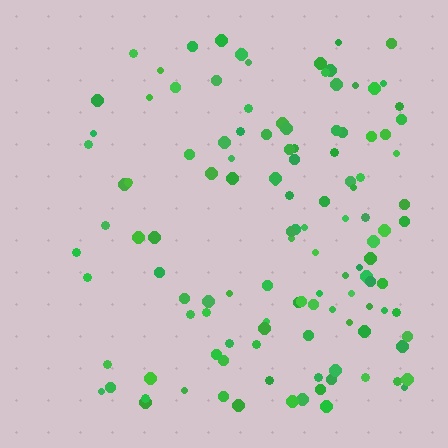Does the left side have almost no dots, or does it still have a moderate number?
Still a moderate number, just noticeably fewer than the right.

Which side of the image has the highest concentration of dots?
The right.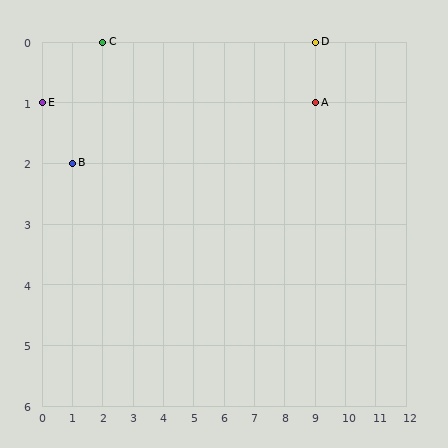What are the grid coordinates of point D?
Point D is at grid coordinates (9, 0).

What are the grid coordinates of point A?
Point A is at grid coordinates (9, 1).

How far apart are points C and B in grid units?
Points C and B are 1 column and 2 rows apart (about 2.2 grid units diagonally).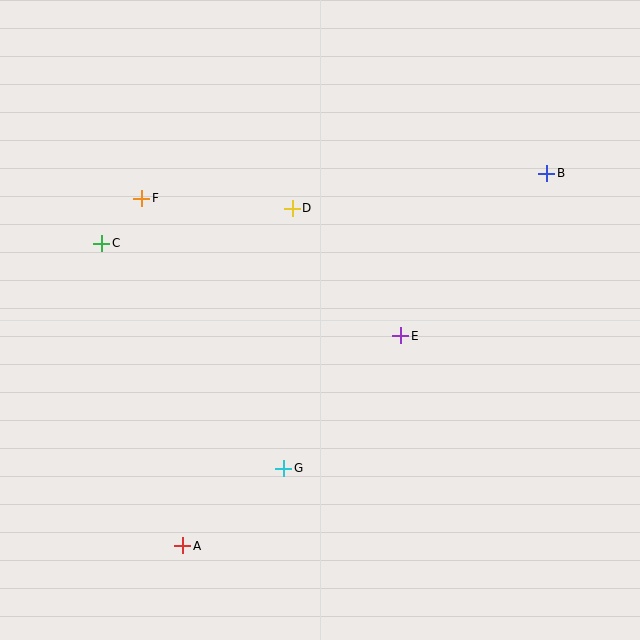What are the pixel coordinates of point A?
Point A is at (183, 546).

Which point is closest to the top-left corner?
Point F is closest to the top-left corner.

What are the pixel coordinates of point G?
Point G is at (284, 468).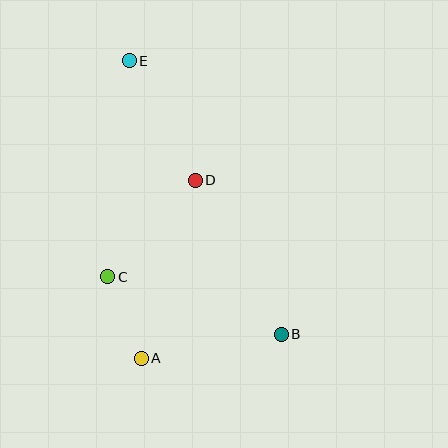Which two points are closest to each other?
Points A and C are closest to each other.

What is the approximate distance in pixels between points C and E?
The distance between C and E is approximately 217 pixels.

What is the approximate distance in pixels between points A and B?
The distance between A and B is approximately 142 pixels.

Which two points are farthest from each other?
Points B and E are farthest from each other.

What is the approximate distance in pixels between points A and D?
The distance between A and D is approximately 186 pixels.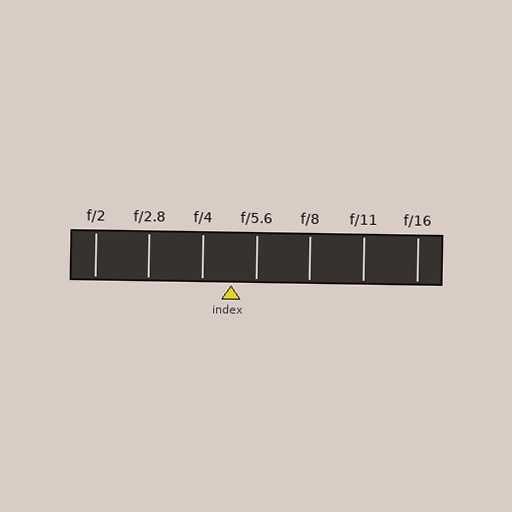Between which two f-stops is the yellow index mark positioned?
The index mark is between f/4 and f/5.6.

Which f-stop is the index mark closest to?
The index mark is closest to f/5.6.